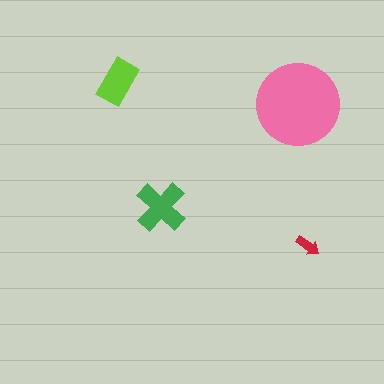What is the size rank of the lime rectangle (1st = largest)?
3rd.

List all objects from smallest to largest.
The red arrow, the lime rectangle, the green cross, the pink circle.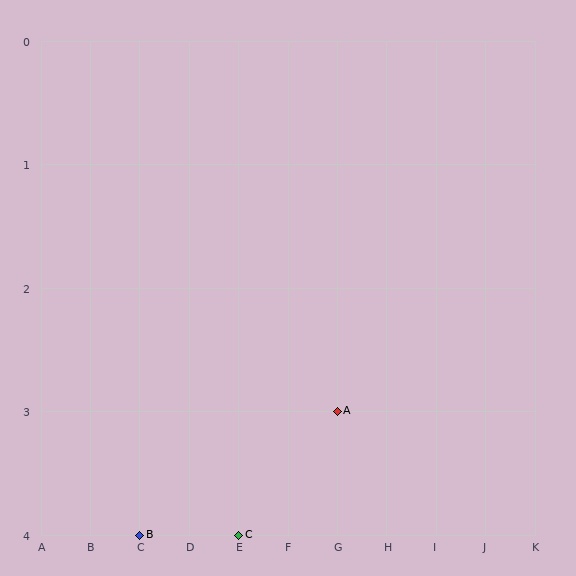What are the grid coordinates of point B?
Point B is at grid coordinates (C, 4).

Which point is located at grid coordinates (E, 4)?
Point C is at (E, 4).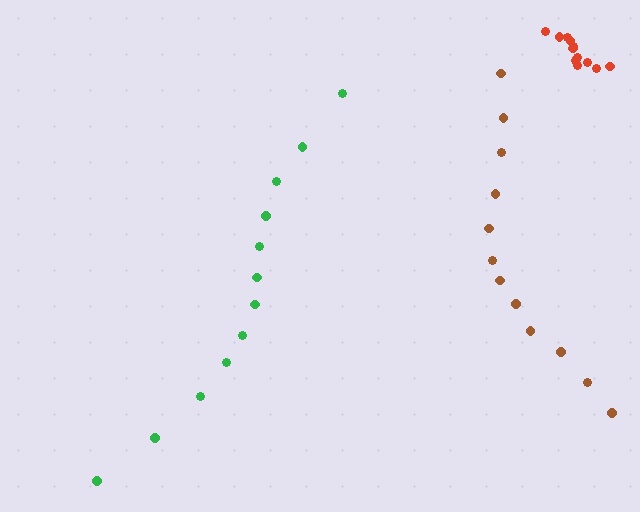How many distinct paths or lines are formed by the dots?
There are 3 distinct paths.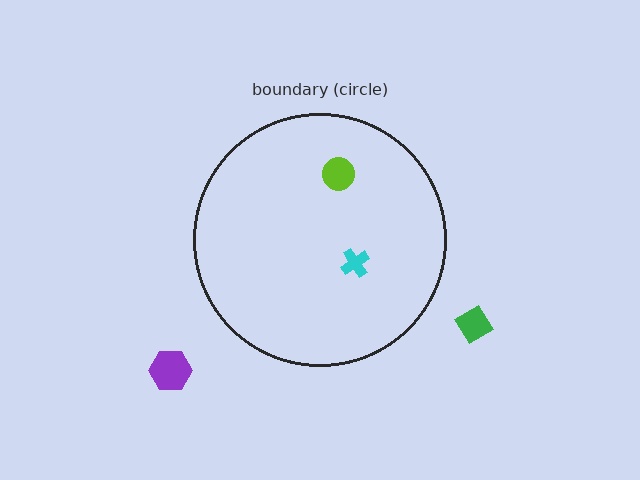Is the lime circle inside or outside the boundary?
Inside.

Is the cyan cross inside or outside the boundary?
Inside.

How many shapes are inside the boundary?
2 inside, 2 outside.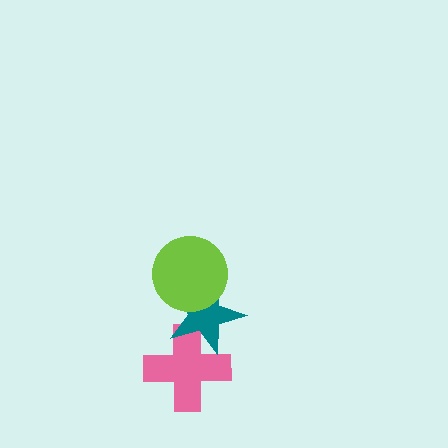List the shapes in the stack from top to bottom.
From top to bottom: the lime circle, the teal star, the pink cross.